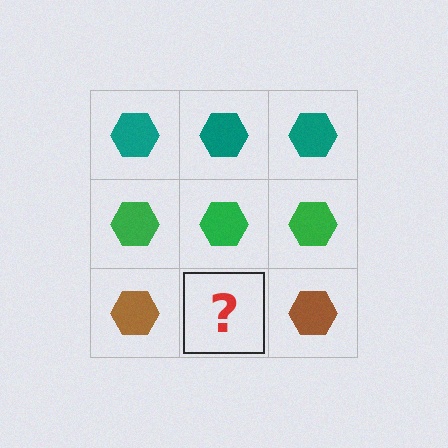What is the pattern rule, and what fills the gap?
The rule is that each row has a consistent color. The gap should be filled with a brown hexagon.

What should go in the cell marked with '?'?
The missing cell should contain a brown hexagon.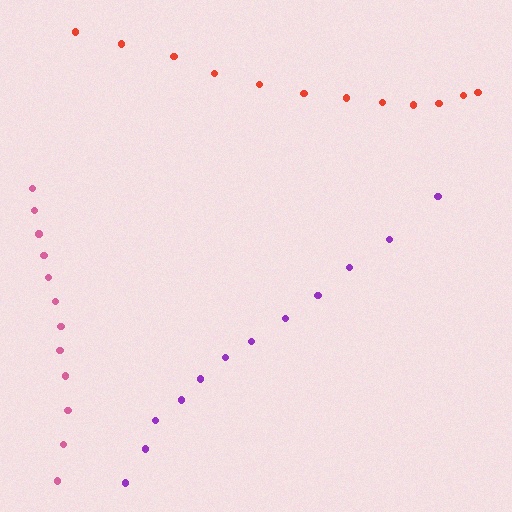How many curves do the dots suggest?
There are 3 distinct paths.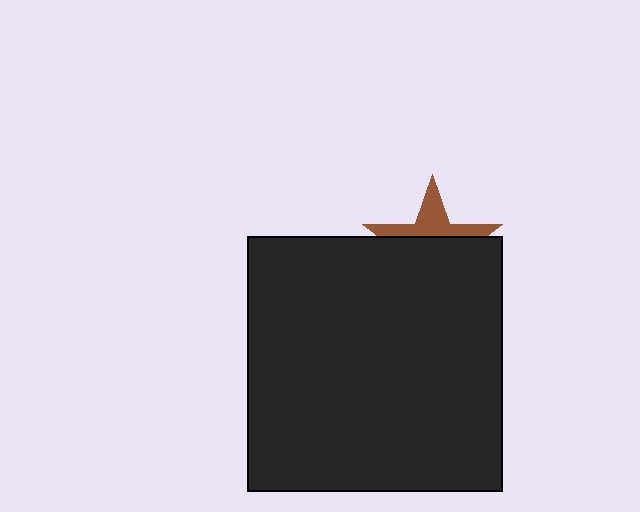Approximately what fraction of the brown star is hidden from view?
Roughly 63% of the brown star is hidden behind the black square.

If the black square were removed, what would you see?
You would see the complete brown star.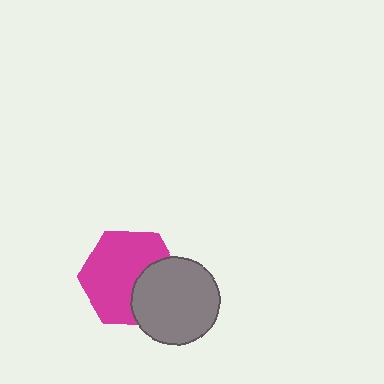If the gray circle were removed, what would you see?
You would see the complete magenta hexagon.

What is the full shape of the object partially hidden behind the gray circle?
The partially hidden object is a magenta hexagon.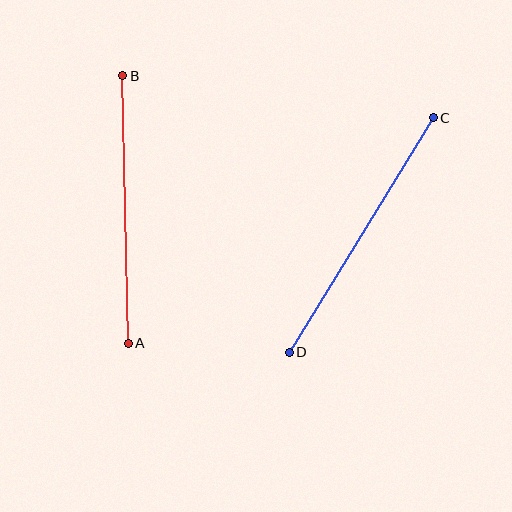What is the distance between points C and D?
The distance is approximately 275 pixels.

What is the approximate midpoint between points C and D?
The midpoint is at approximately (361, 235) pixels.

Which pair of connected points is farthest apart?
Points C and D are farthest apart.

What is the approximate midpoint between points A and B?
The midpoint is at approximately (125, 209) pixels.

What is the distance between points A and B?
The distance is approximately 268 pixels.